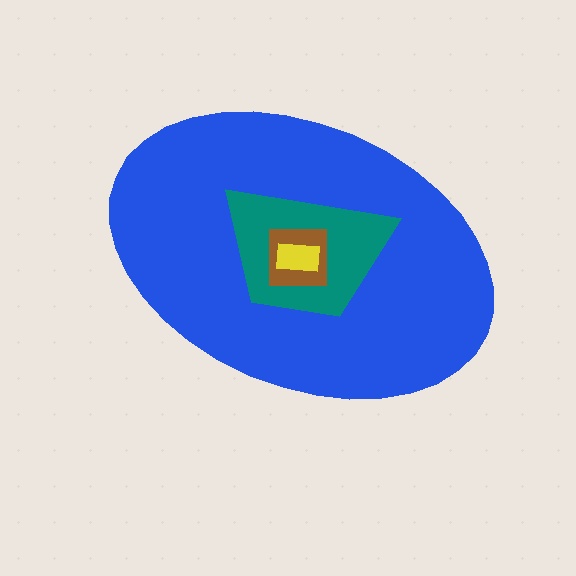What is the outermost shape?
The blue ellipse.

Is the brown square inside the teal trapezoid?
Yes.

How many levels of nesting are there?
4.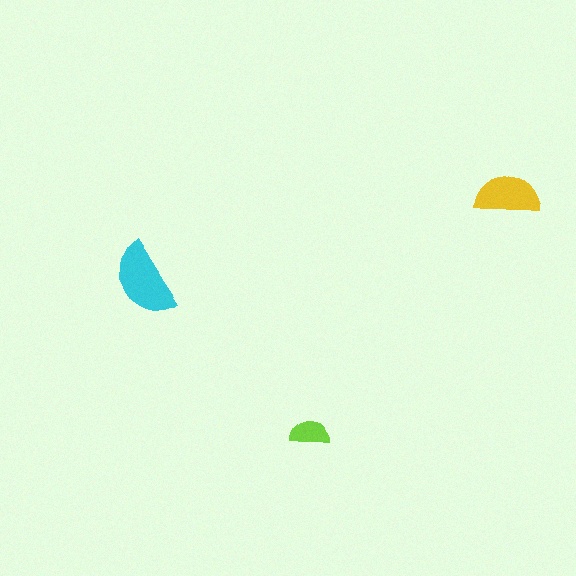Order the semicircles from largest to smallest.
the cyan one, the yellow one, the lime one.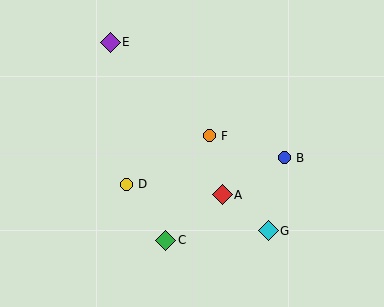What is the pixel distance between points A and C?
The distance between A and C is 73 pixels.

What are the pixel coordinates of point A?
Point A is at (222, 195).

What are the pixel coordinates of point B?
Point B is at (284, 158).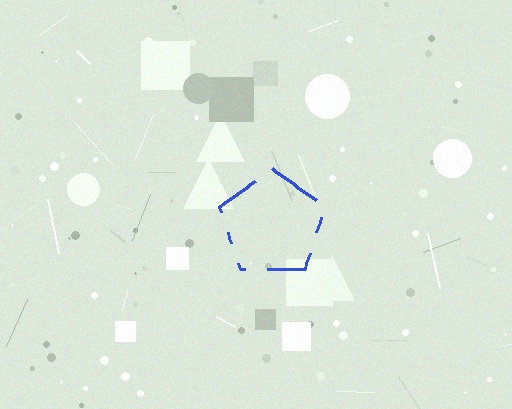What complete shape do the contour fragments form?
The contour fragments form a pentagon.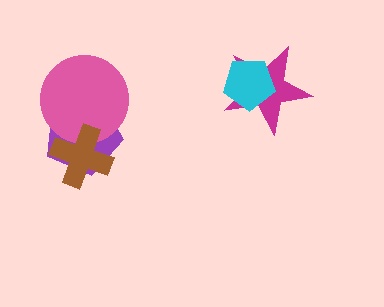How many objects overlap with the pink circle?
2 objects overlap with the pink circle.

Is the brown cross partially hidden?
No, no other shape covers it.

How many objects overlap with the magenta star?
1 object overlaps with the magenta star.